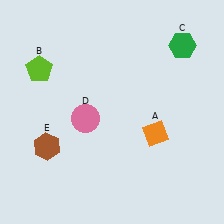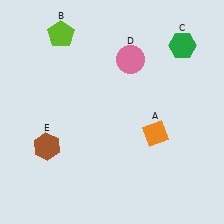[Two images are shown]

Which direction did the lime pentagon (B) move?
The lime pentagon (B) moved up.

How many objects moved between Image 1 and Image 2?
2 objects moved between the two images.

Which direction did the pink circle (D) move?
The pink circle (D) moved up.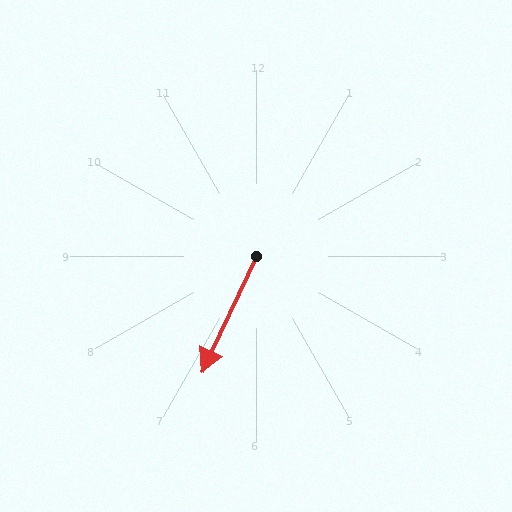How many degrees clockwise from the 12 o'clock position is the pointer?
Approximately 205 degrees.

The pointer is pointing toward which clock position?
Roughly 7 o'clock.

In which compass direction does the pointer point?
Southwest.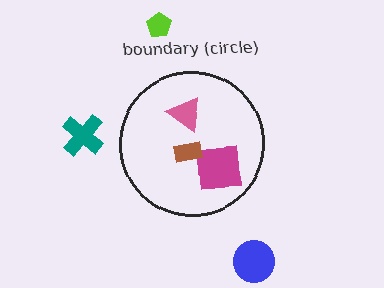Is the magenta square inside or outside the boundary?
Inside.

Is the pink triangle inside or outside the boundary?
Inside.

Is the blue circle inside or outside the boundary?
Outside.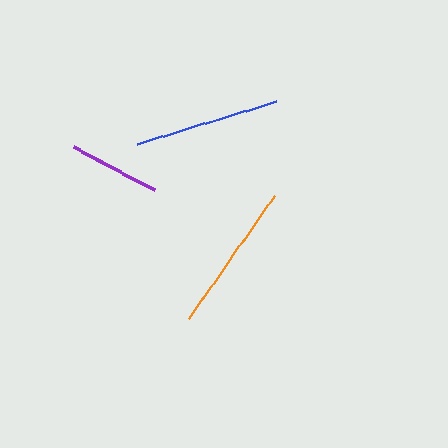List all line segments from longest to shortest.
From longest to shortest: orange, blue, purple.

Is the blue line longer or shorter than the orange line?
The orange line is longer than the blue line.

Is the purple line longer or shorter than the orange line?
The orange line is longer than the purple line.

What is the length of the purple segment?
The purple segment is approximately 91 pixels long.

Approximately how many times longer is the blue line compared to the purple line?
The blue line is approximately 1.6 times the length of the purple line.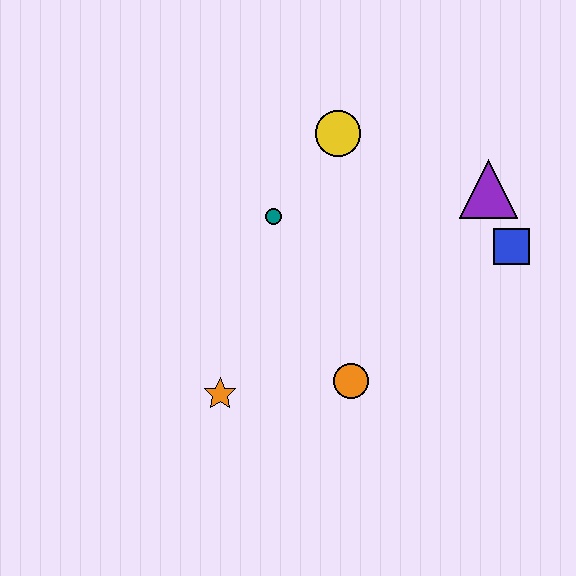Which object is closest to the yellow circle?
The teal circle is closest to the yellow circle.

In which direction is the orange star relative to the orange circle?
The orange star is to the left of the orange circle.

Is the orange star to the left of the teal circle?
Yes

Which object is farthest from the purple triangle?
The orange star is farthest from the purple triangle.